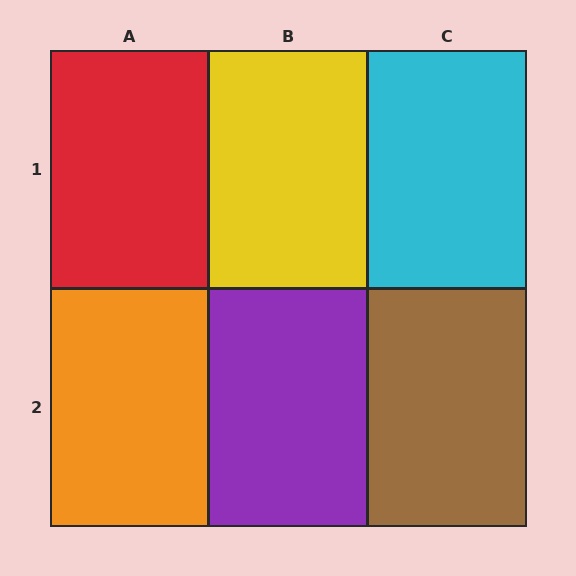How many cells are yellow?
1 cell is yellow.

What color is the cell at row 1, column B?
Yellow.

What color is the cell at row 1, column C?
Cyan.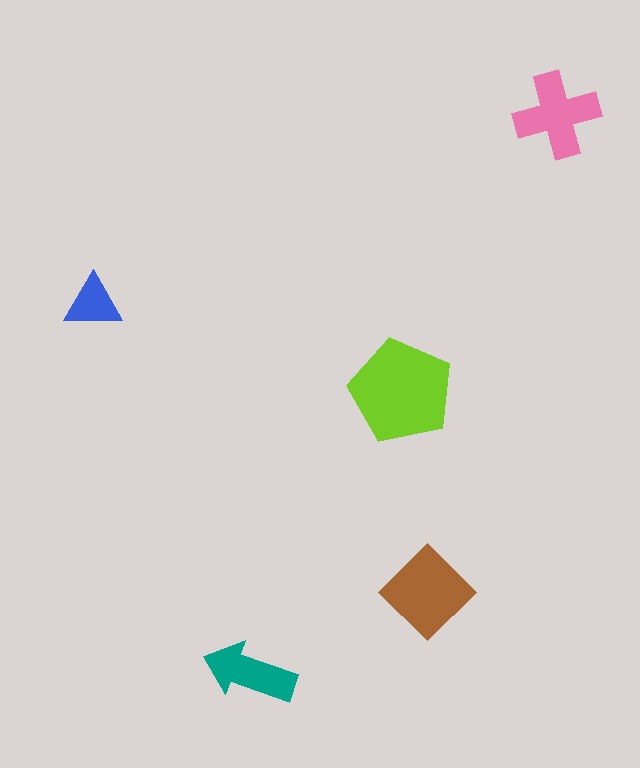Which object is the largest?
The lime pentagon.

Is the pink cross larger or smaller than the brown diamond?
Smaller.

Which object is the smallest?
The blue triangle.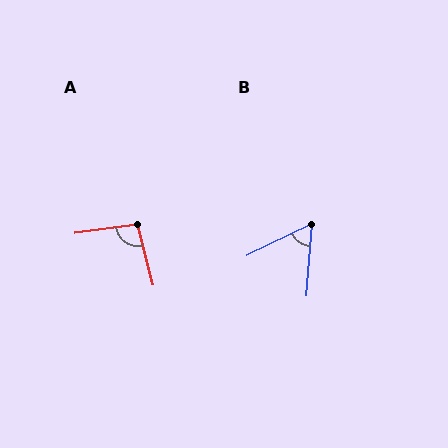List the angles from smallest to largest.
B (60°), A (97°).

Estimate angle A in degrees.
Approximately 97 degrees.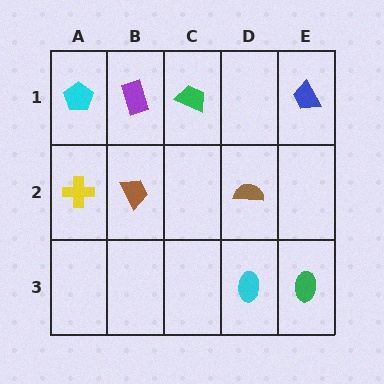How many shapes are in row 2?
3 shapes.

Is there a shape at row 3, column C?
No, that cell is empty.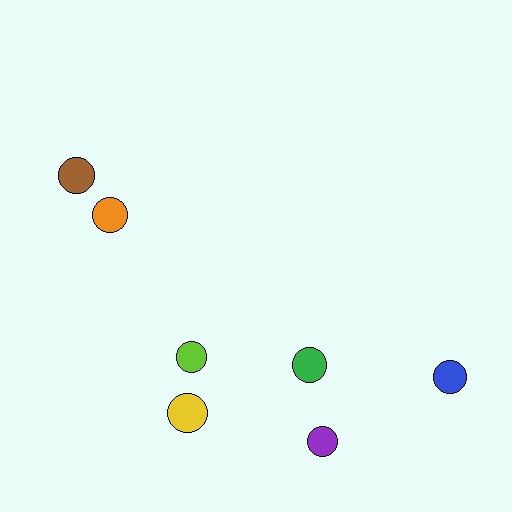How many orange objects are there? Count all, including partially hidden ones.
There is 1 orange object.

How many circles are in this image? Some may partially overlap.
There are 7 circles.